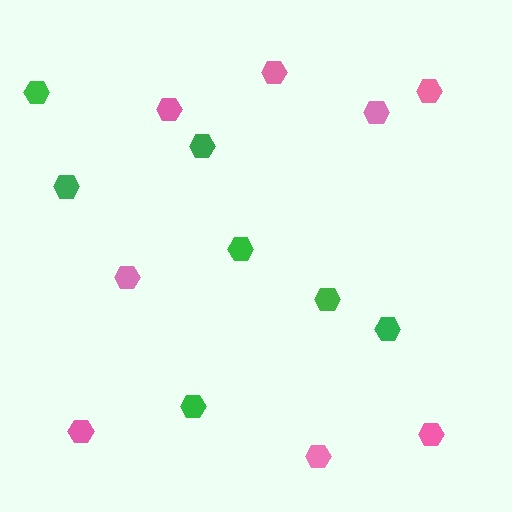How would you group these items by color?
There are 2 groups: one group of green hexagons (7) and one group of pink hexagons (8).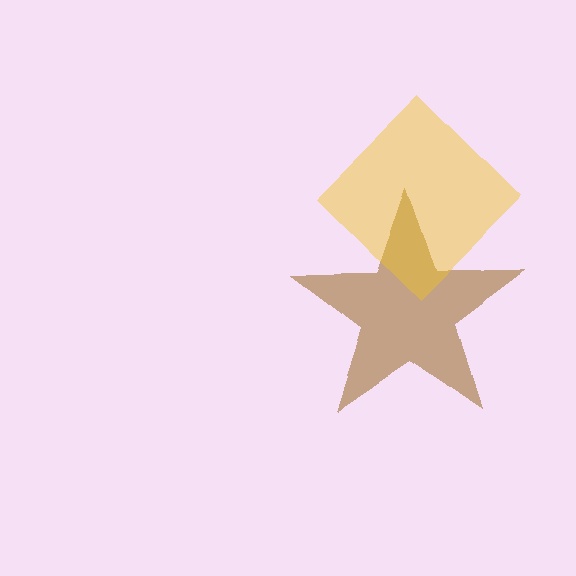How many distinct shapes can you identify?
There are 2 distinct shapes: a brown star, a yellow diamond.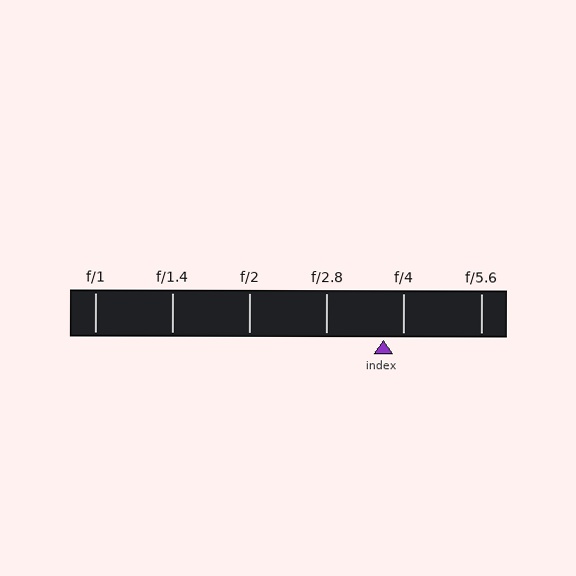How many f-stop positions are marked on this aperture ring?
There are 6 f-stop positions marked.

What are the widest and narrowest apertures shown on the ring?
The widest aperture shown is f/1 and the narrowest is f/5.6.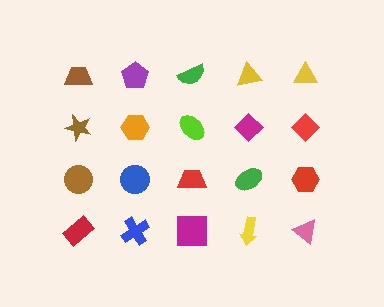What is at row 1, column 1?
A brown trapezoid.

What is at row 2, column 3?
A lime ellipse.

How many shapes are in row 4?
5 shapes.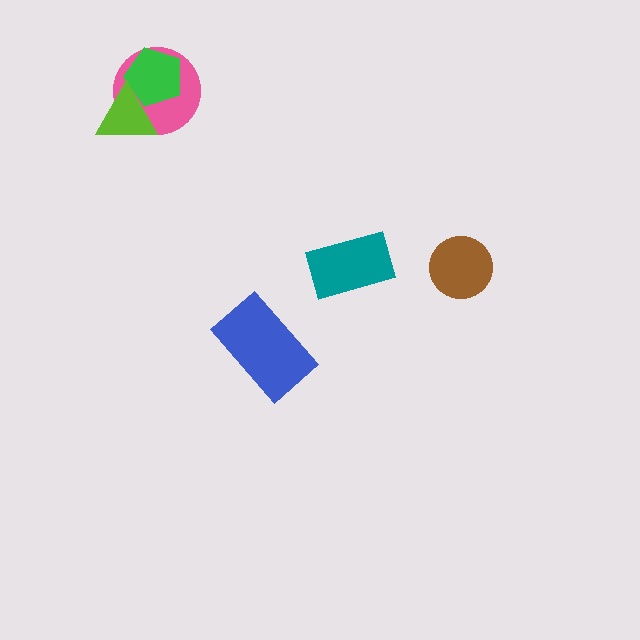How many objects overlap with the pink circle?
2 objects overlap with the pink circle.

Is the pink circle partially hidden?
Yes, it is partially covered by another shape.